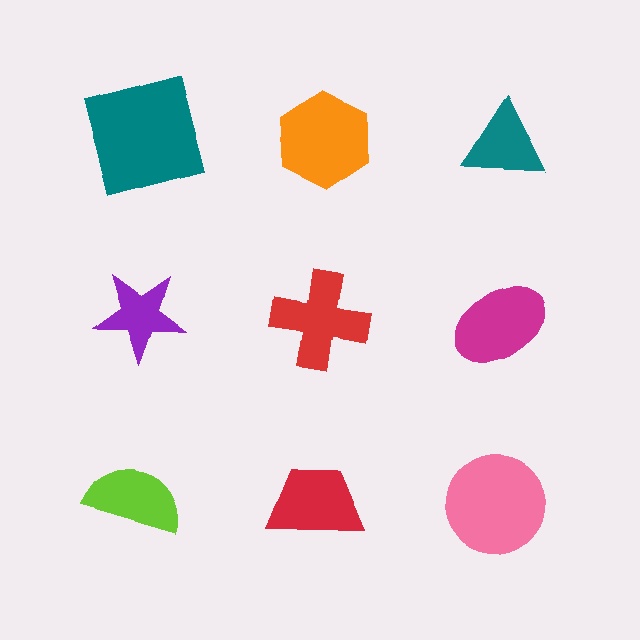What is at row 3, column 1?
A lime semicircle.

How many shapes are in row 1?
3 shapes.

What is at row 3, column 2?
A red trapezoid.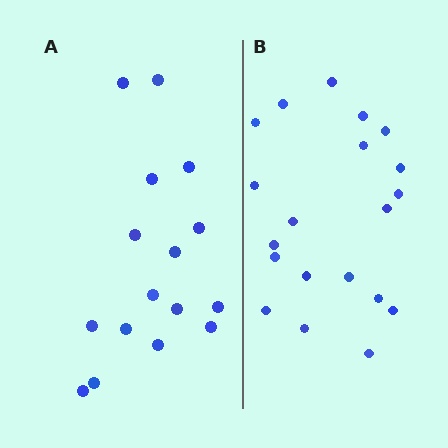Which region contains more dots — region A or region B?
Region B (the right region) has more dots.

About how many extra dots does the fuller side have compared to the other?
Region B has about 4 more dots than region A.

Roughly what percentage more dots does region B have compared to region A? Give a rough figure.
About 25% more.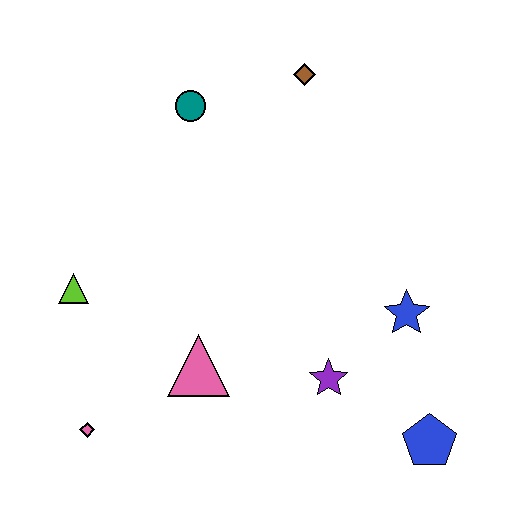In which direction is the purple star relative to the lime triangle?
The purple star is to the right of the lime triangle.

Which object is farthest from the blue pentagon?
The teal circle is farthest from the blue pentagon.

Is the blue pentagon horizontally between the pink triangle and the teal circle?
No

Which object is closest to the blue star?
The purple star is closest to the blue star.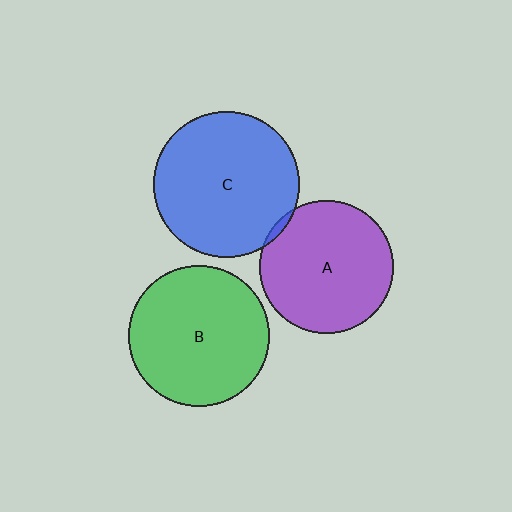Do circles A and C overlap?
Yes.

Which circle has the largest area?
Circle C (blue).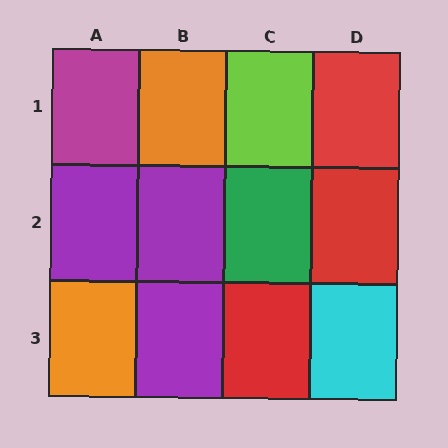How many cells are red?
3 cells are red.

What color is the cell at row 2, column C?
Green.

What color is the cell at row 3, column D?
Cyan.